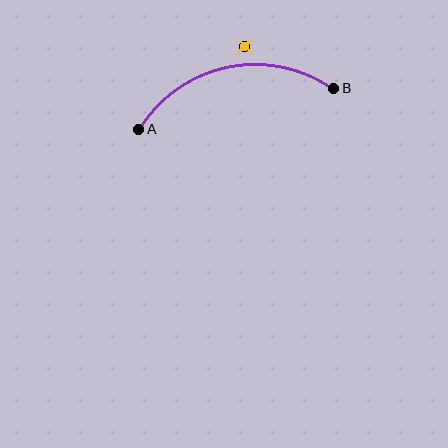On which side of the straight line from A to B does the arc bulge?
The arc bulges above the straight line connecting A and B.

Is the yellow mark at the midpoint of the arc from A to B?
No — the yellow mark does not lie on the arc at all. It sits slightly outside the curve.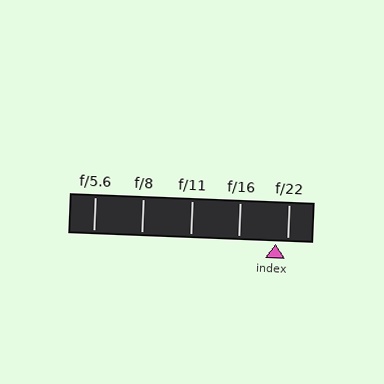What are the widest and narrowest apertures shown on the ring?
The widest aperture shown is f/5.6 and the narrowest is f/22.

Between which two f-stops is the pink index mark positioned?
The index mark is between f/16 and f/22.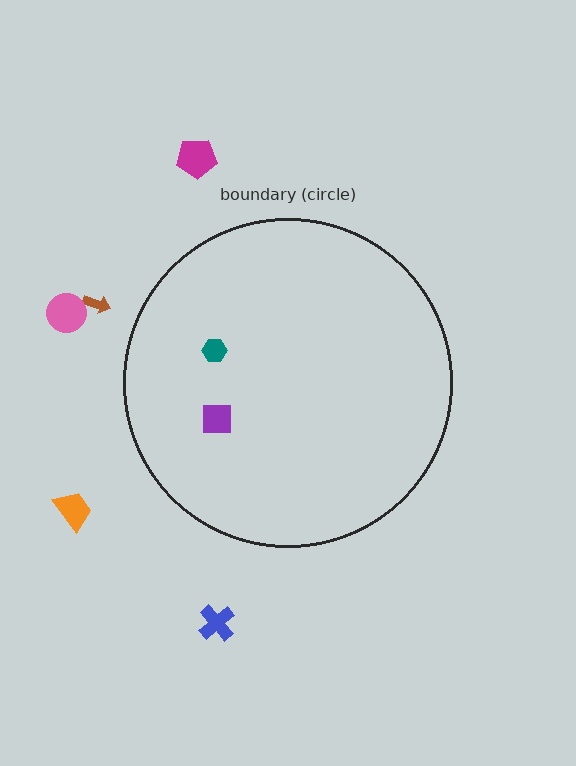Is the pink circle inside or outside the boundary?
Outside.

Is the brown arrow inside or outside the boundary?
Outside.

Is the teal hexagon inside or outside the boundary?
Inside.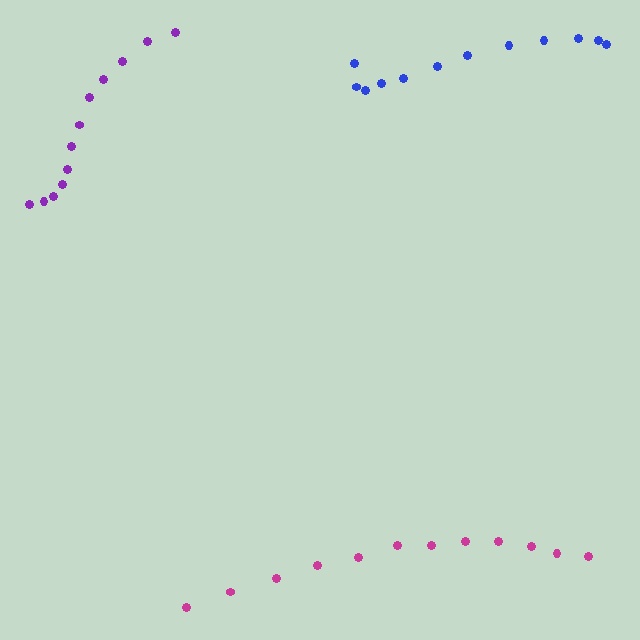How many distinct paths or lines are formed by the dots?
There are 3 distinct paths.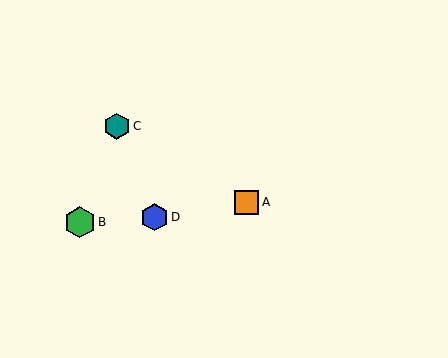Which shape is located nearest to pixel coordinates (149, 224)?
The blue hexagon (labeled D) at (154, 217) is nearest to that location.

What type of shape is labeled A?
Shape A is an orange square.